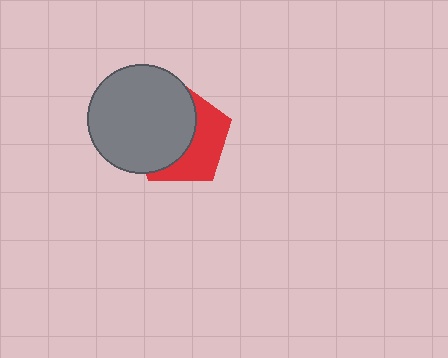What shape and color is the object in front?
The object in front is a gray circle.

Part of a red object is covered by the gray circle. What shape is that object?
It is a pentagon.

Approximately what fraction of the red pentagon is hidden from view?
Roughly 56% of the red pentagon is hidden behind the gray circle.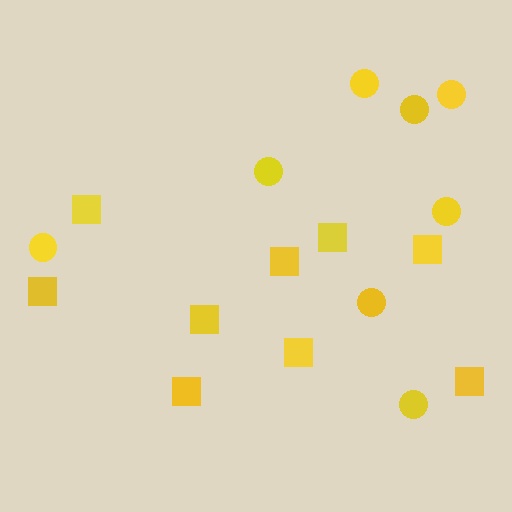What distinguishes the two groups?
There are 2 groups: one group of circles (8) and one group of squares (9).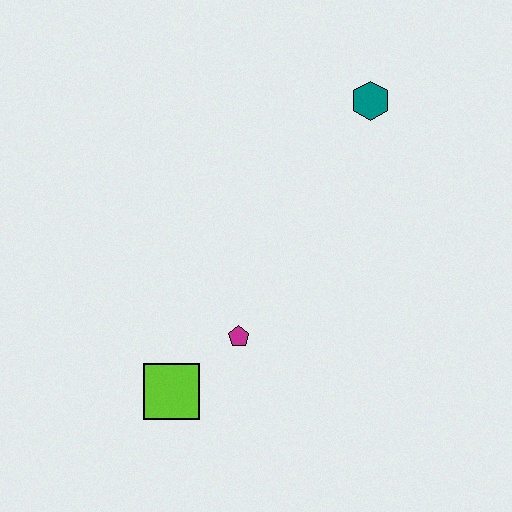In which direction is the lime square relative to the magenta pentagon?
The lime square is to the left of the magenta pentagon.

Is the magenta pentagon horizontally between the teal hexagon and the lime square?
Yes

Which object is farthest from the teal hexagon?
The lime square is farthest from the teal hexagon.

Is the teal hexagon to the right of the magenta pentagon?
Yes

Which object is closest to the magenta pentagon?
The lime square is closest to the magenta pentagon.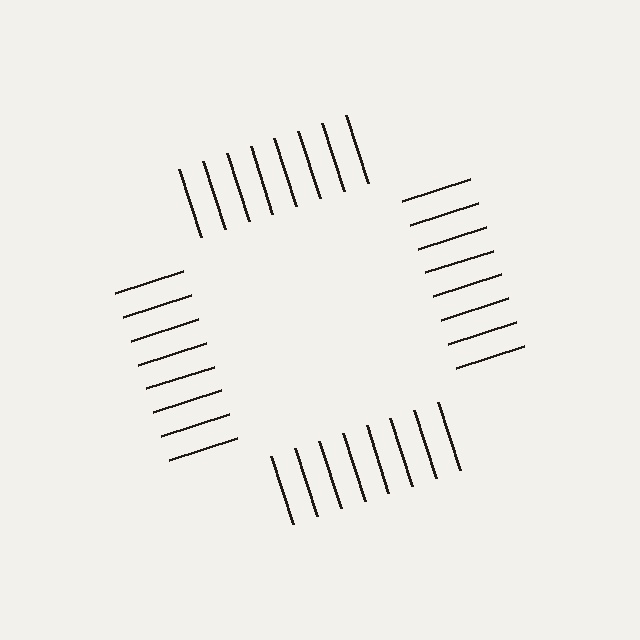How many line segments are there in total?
32 — 8 along each of the 4 edges.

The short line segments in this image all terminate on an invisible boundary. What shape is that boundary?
An illusory square — the line segments terminate on its edges but no continuous stroke is drawn.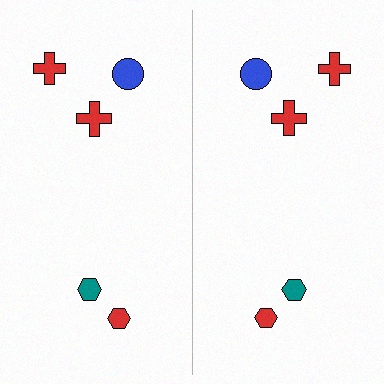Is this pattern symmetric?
Yes, this pattern has bilateral (reflection) symmetry.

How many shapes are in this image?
There are 10 shapes in this image.